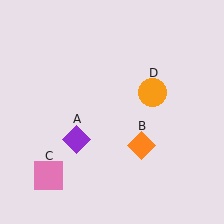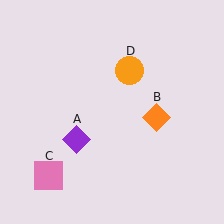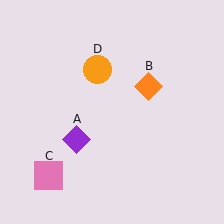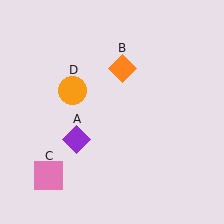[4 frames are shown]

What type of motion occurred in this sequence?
The orange diamond (object B), orange circle (object D) rotated counterclockwise around the center of the scene.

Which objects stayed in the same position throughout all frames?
Purple diamond (object A) and pink square (object C) remained stationary.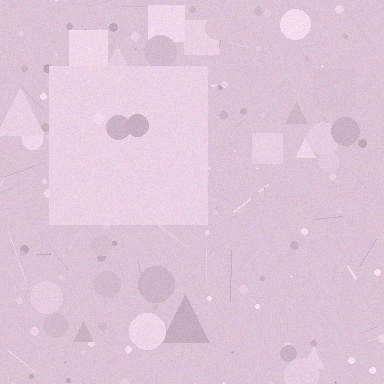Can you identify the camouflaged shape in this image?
The camouflaged shape is a square.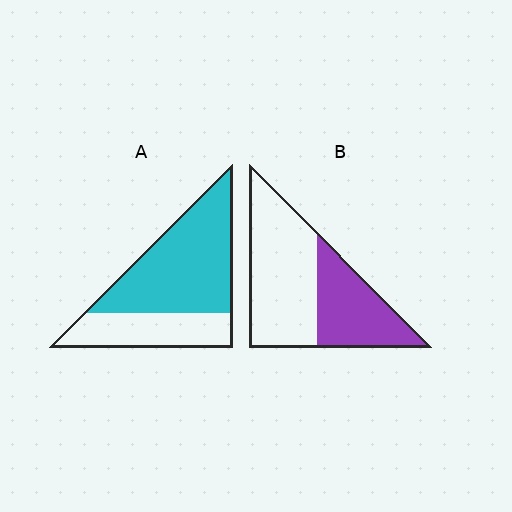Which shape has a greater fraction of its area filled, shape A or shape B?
Shape A.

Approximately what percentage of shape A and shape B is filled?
A is approximately 65% and B is approximately 40%.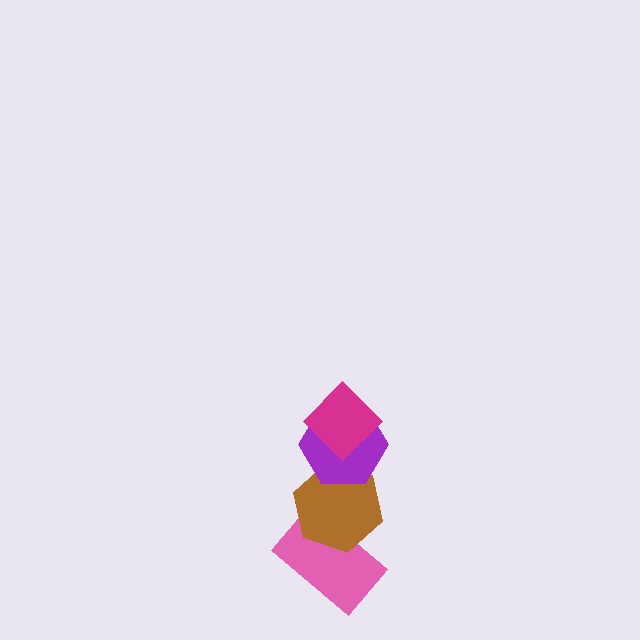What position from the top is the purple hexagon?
The purple hexagon is 2nd from the top.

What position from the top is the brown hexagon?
The brown hexagon is 3rd from the top.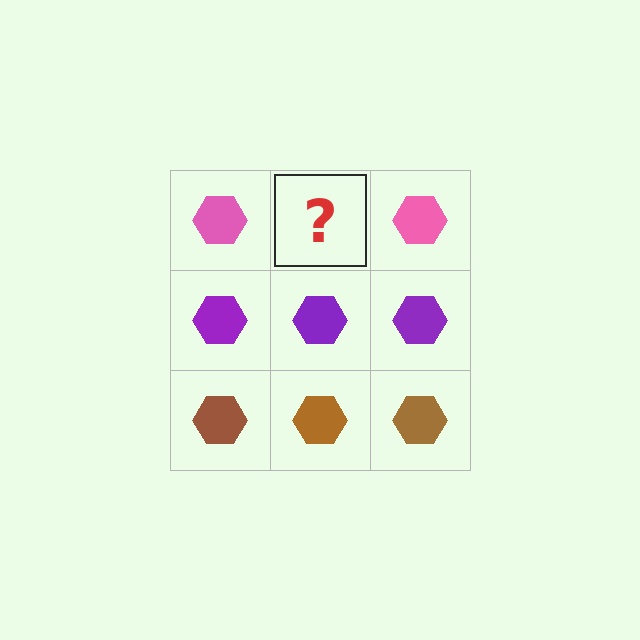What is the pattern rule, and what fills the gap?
The rule is that each row has a consistent color. The gap should be filled with a pink hexagon.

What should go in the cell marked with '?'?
The missing cell should contain a pink hexagon.